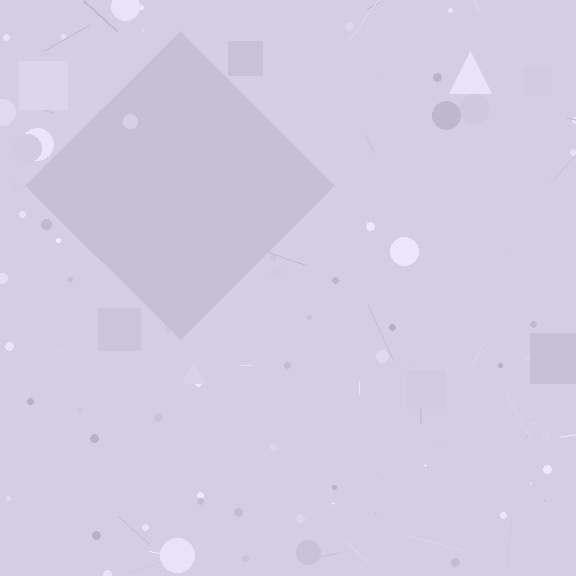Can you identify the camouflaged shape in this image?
The camouflaged shape is a diamond.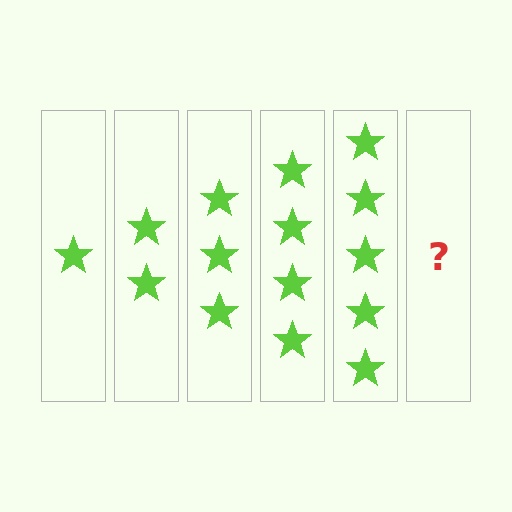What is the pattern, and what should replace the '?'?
The pattern is that each step adds one more star. The '?' should be 6 stars.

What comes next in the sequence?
The next element should be 6 stars.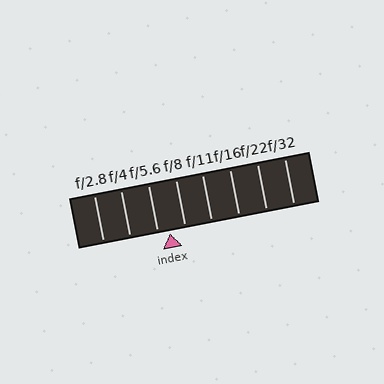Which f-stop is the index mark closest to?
The index mark is closest to f/5.6.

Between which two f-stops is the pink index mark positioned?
The index mark is between f/5.6 and f/8.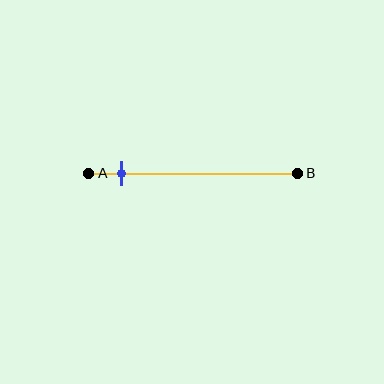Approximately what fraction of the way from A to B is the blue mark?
The blue mark is approximately 15% of the way from A to B.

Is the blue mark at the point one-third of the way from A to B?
No, the mark is at about 15% from A, not at the 33% one-third point.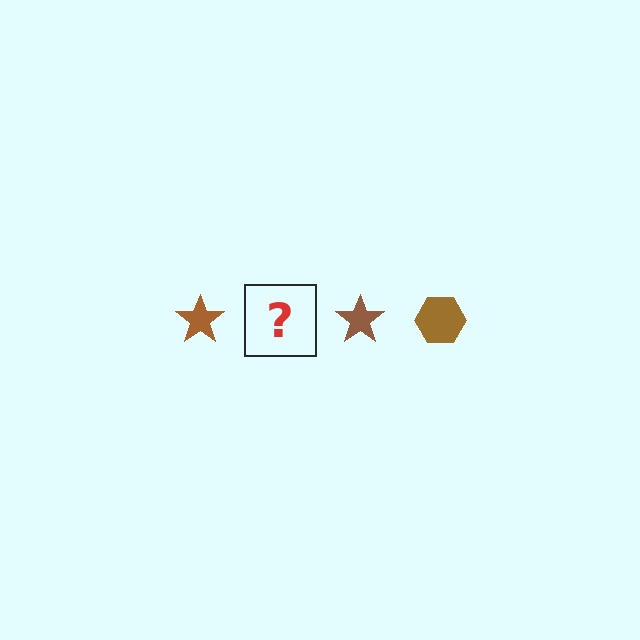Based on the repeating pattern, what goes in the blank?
The blank should be a brown hexagon.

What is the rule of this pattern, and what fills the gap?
The rule is that the pattern cycles through star, hexagon shapes in brown. The gap should be filled with a brown hexagon.